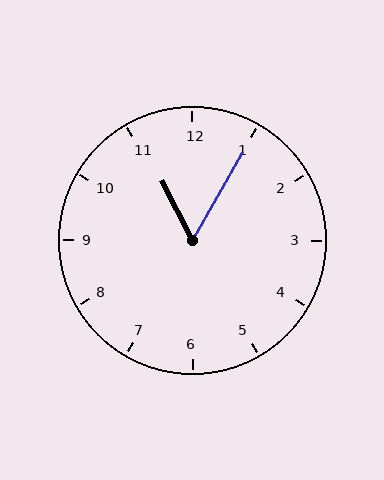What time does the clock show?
11:05.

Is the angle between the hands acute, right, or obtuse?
It is acute.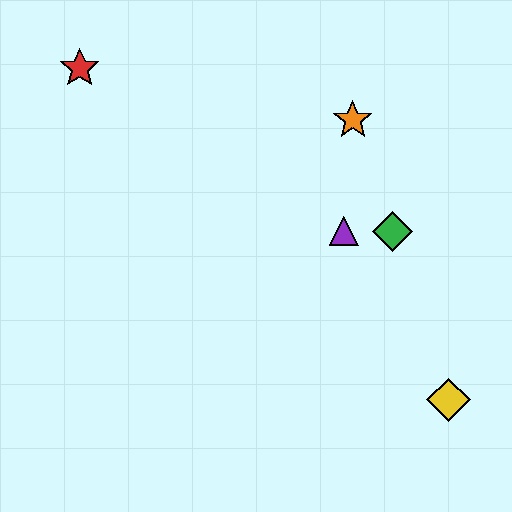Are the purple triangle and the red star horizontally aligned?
No, the purple triangle is at y≈231 and the red star is at y≈68.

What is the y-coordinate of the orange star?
The orange star is at y≈120.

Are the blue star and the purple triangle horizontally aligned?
Yes, both are at y≈231.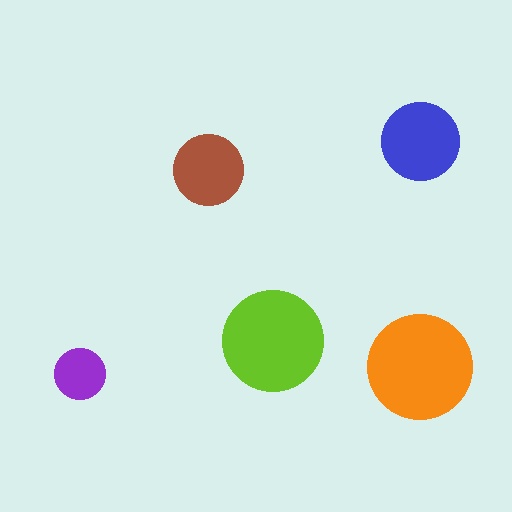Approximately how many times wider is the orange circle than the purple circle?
About 2 times wider.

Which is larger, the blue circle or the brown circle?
The blue one.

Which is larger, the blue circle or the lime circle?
The lime one.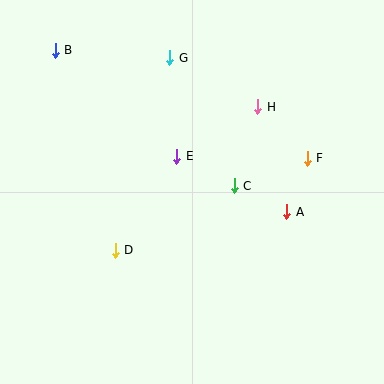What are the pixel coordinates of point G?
Point G is at (170, 58).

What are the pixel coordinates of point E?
Point E is at (177, 156).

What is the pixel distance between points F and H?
The distance between F and H is 71 pixels.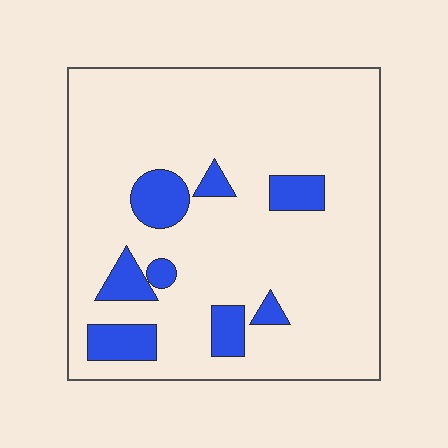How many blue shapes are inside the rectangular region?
8.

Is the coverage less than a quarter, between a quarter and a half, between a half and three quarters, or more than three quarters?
Less than a quarter.